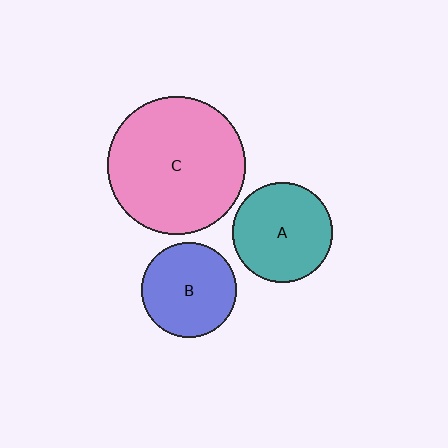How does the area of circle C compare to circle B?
Approximately 2.1 times.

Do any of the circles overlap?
No, none of the circles overlap.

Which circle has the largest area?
Circle C (pink).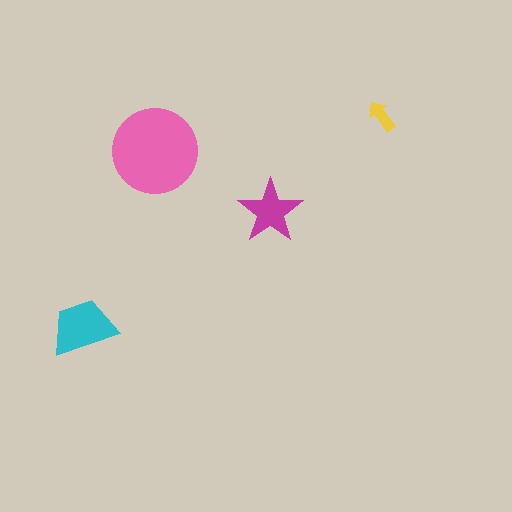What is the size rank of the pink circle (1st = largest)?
1st.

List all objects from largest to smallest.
The pink circle, the cyan trapezoid, the magenta star, the yellow arrow.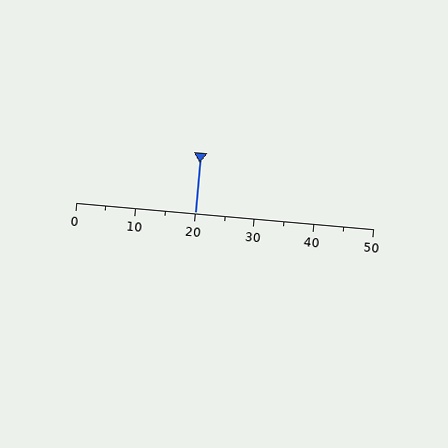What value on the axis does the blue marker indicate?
The marker indicates approximately 20.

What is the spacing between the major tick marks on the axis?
The major ticks are spaced 10 apart.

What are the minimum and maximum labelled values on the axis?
The axis runs from 0 to 50.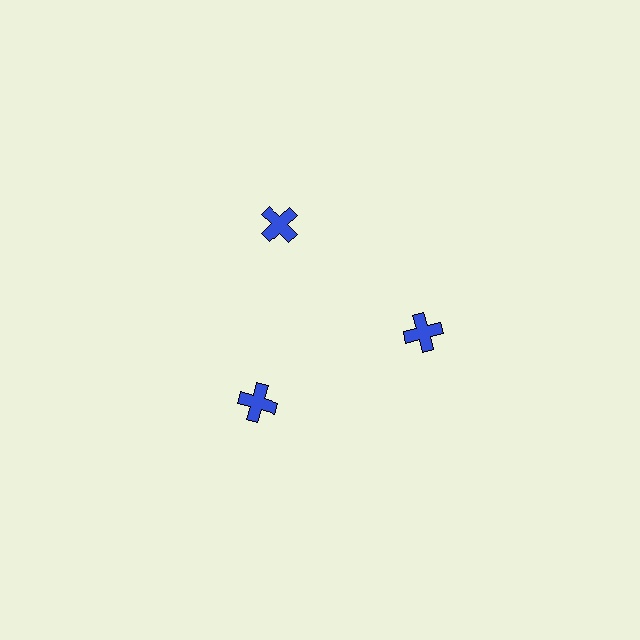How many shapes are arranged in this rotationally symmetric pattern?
There are 3 shapes, arranged in 3 groups of 1.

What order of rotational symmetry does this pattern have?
This pattern has 3-fold rotational symmetry.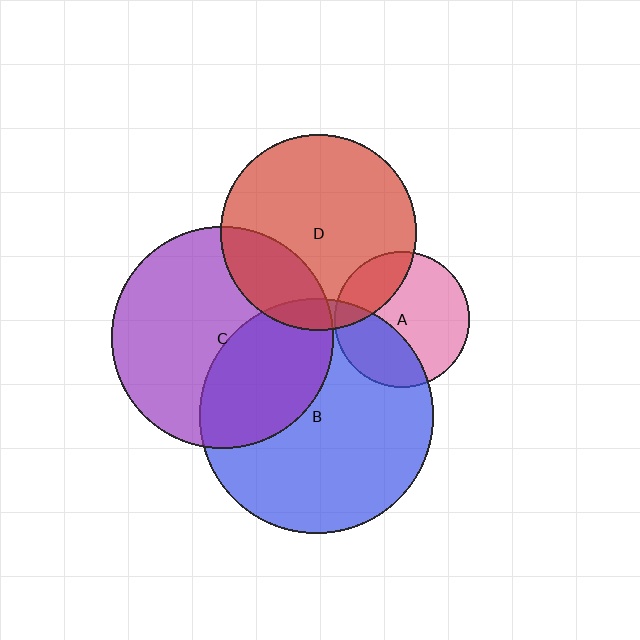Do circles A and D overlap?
Yes.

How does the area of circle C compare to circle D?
Approximately 1.3 times.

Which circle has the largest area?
Circle B (blue).